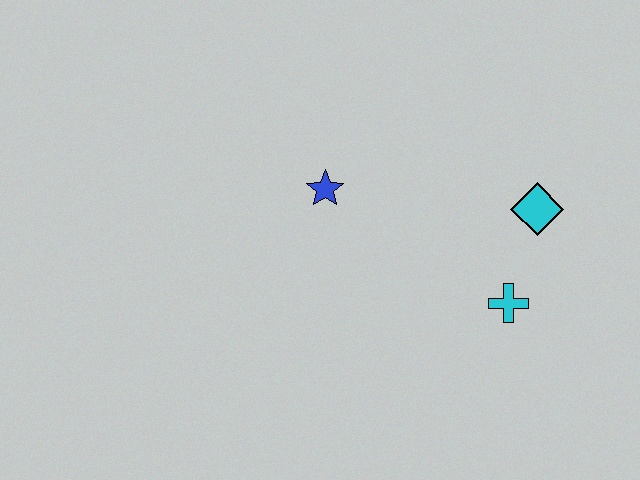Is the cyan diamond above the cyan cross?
Yes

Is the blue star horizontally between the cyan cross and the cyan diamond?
No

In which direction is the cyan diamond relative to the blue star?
The cyan diamond is to the right of the blue star.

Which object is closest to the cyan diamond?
The cyan cross is closest to the cyan diamond.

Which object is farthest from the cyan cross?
The blue star is farthest from the cyan cross.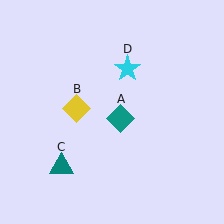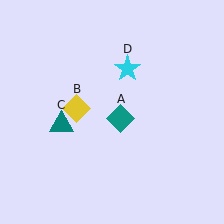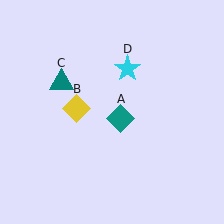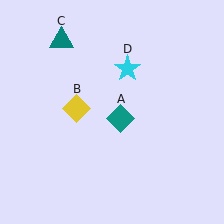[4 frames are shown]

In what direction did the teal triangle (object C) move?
The teal triangle (object C) moved up.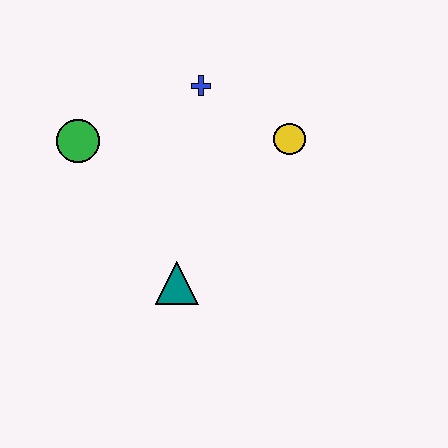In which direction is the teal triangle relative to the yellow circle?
The teal triangle is below the yellow circle.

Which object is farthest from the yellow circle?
The green circle is farthest from the yellow circle.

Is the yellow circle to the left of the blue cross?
No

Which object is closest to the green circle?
The blue cross is closest to the green circle.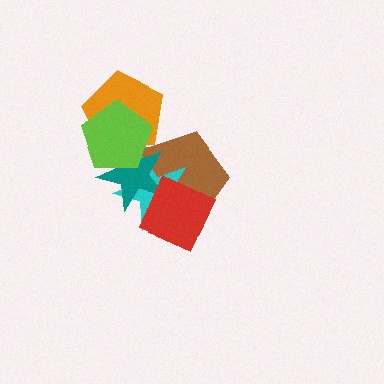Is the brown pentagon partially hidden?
Yes, it is partially covered by another shape.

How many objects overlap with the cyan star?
4 objects overlap with the cyan star.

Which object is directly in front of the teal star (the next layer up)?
The orange pentagon is directly in front of the teal star.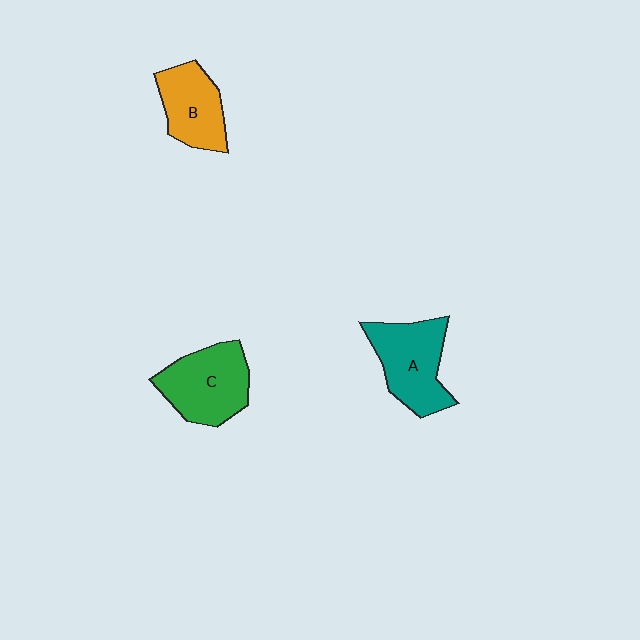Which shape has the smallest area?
Shape B (orange).